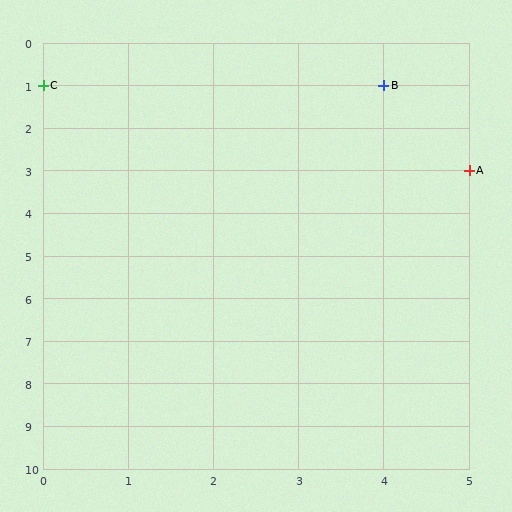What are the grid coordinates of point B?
Point B is at grid coordinates (4, 1).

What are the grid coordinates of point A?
Point A is at grid coordinates (5, 3).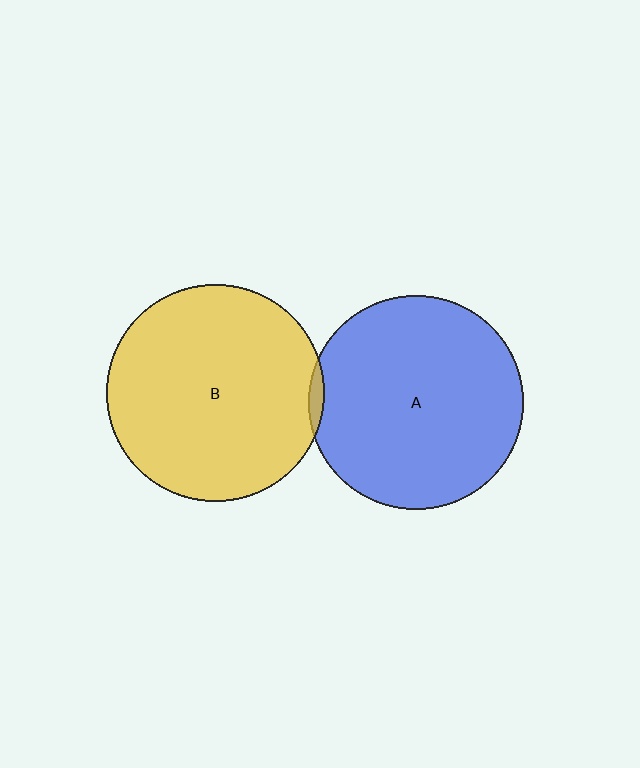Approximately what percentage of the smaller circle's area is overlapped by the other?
Approximately 5%.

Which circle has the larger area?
Circle B (yellow).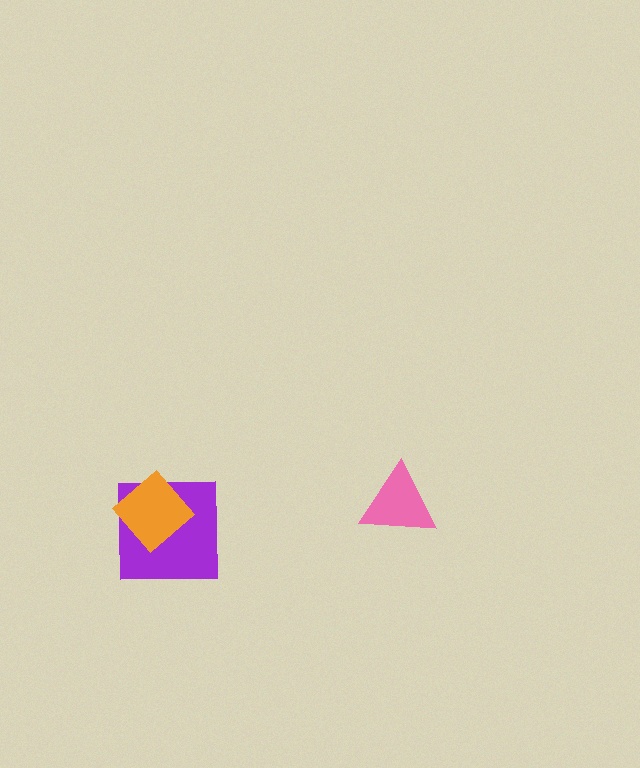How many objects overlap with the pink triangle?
0 objects overlap with the pink triangle.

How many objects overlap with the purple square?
1 object overlaps with the purple square.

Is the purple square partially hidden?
Yes, it is partially covered by another shape.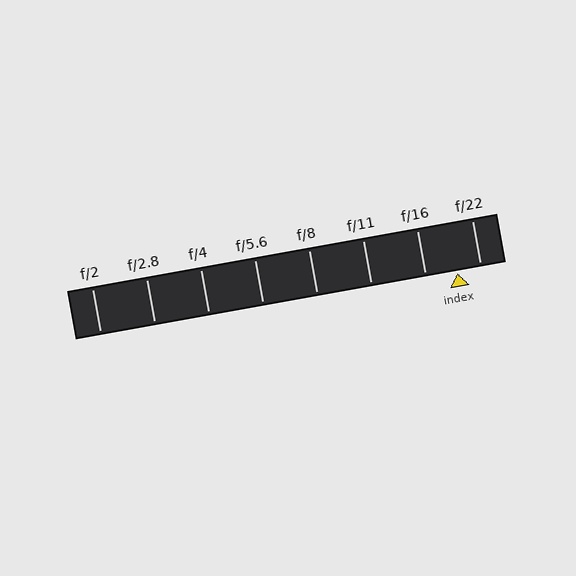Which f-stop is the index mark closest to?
The index mark is closest to f/22.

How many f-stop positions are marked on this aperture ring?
There are 8 f-stop positions marked.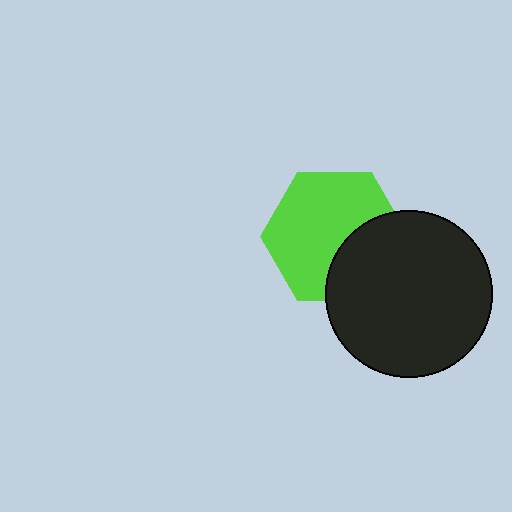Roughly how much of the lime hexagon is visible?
Most of it is visible (roughly 67%).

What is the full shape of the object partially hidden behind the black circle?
The partially hidden object is a lime hexagon.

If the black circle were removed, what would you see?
You would see the complete lime hexagon.